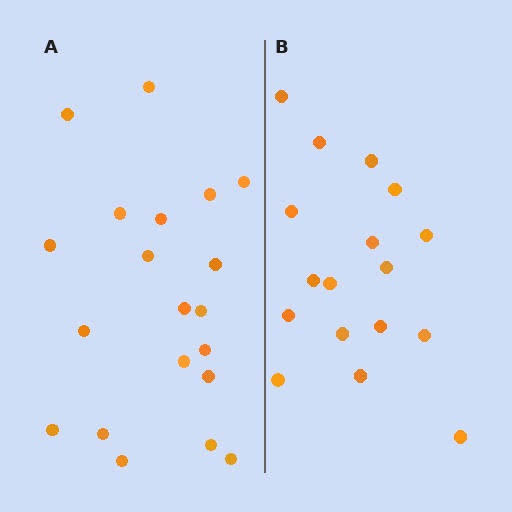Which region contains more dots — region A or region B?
Region A (the left region) has more dots.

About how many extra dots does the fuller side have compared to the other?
Region A has just a few more — roughly 2 or 3 more dots than region B.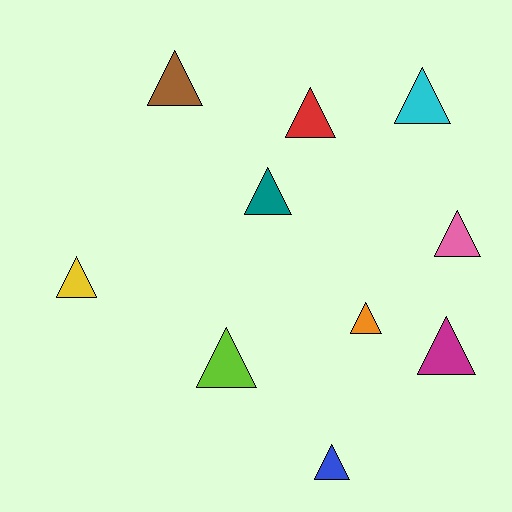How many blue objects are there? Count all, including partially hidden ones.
There is 1 blue object.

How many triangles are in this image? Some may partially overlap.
There are 10 triangles.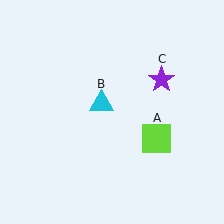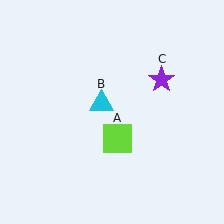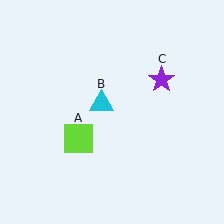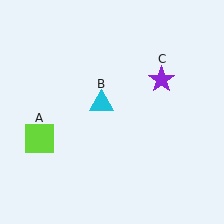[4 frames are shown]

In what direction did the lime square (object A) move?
The lime square (object A) moved left.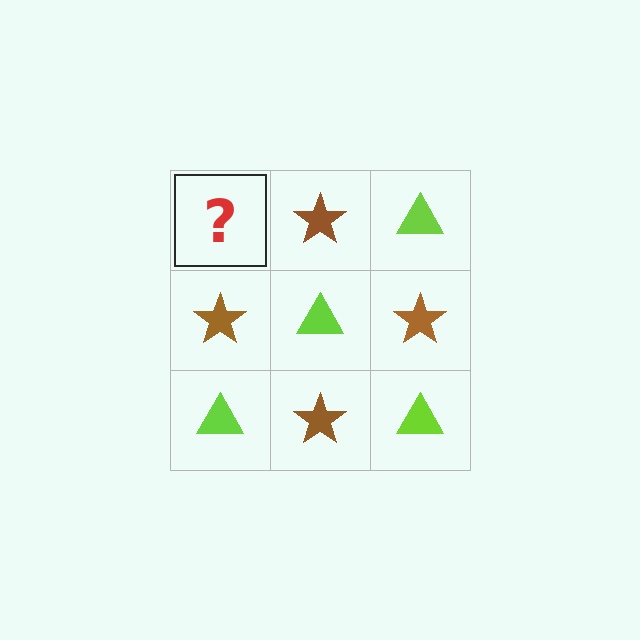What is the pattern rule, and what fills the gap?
The rule is that it alternates lime triangle and brown star in a checkerboard pattern. The gap should be filled with a lime triangle.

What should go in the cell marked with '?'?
The missing cell should contain a lime triangle.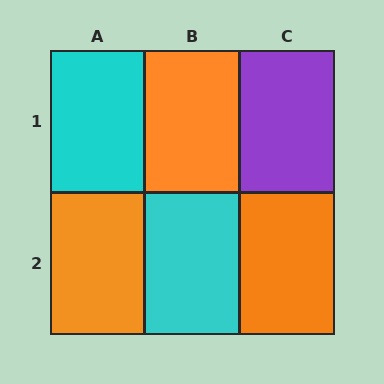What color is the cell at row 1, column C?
Purple.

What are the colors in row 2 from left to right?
Orange, cyan, orange.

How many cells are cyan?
2 cells are cyan.